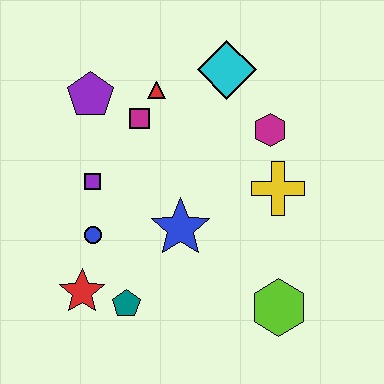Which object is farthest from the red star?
The cyan diamond is farthest from the red star.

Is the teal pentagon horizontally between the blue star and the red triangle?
No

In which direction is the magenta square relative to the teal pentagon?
The magenta square is above the teal pentagon.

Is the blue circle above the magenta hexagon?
No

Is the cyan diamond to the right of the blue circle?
Yes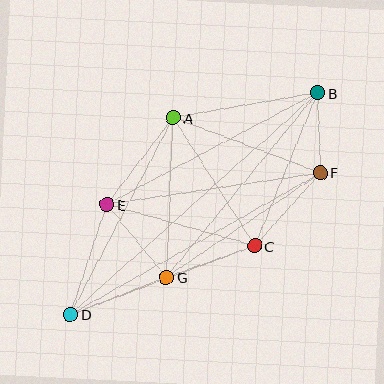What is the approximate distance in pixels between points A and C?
The distance between A and C is approximately 152 pixels.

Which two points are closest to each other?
Points B and F are closest to each other.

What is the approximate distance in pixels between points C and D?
The distance between C and D is approximately 196 pixels.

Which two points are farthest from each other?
Points B and D are farthest from each other.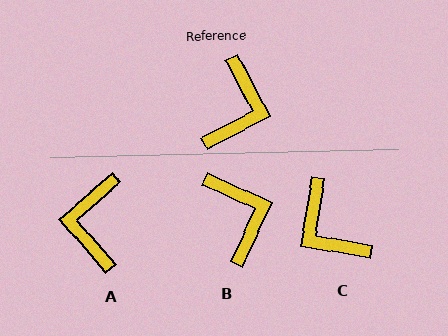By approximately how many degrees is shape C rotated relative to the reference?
Approximately 127 degrees clockwise.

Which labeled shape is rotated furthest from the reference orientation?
A, about 166 degrees away.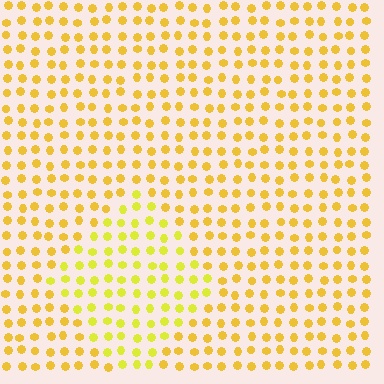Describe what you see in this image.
The image is filled with small yellow elements in a uniform arrangement. A diamond-shaped region is visible where the elements are tinted to a slightly different hue, forming a subtle color boundary.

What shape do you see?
I see a diamond.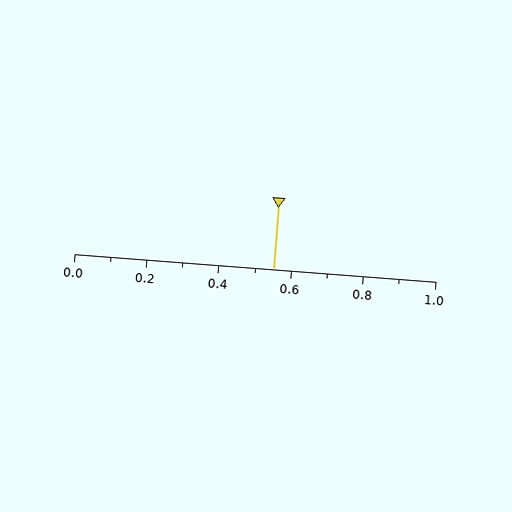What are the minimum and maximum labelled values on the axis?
The axis runs from 0.0 to 1.0.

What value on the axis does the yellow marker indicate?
The marker indicates approximately 0.55.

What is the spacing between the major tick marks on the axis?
The major ticks are spaced 0.2 apart.